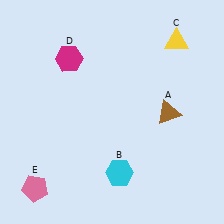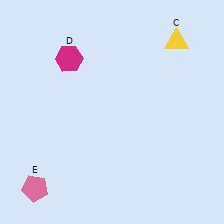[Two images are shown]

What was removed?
The cyan hexagon (B), the brown triangle (A) were removed in Image 2.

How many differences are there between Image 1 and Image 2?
There are 2 differences between the two images.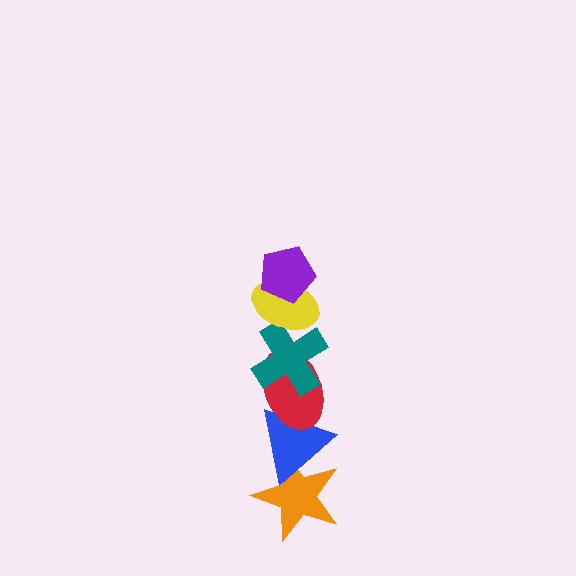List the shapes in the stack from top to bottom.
From top to bottom: the purple pentagon, the yellow ellipse, the teal cross, the red ellipse, the blue triangle, the orange star.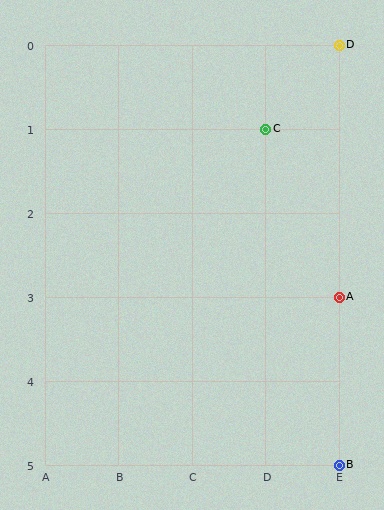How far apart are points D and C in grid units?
Points D and C are 1 column and 1 row apart (about 1.4 grid units diagonally).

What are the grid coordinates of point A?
Point A is at grid coordinates (E, 3).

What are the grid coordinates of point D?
Point D is at grid coordinates (E, 0).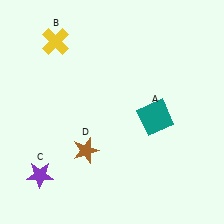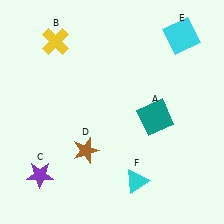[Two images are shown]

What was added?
A cyan square (E), a cyan triangle (F) were added in Image 2.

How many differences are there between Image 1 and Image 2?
There are 2 differences between the two images.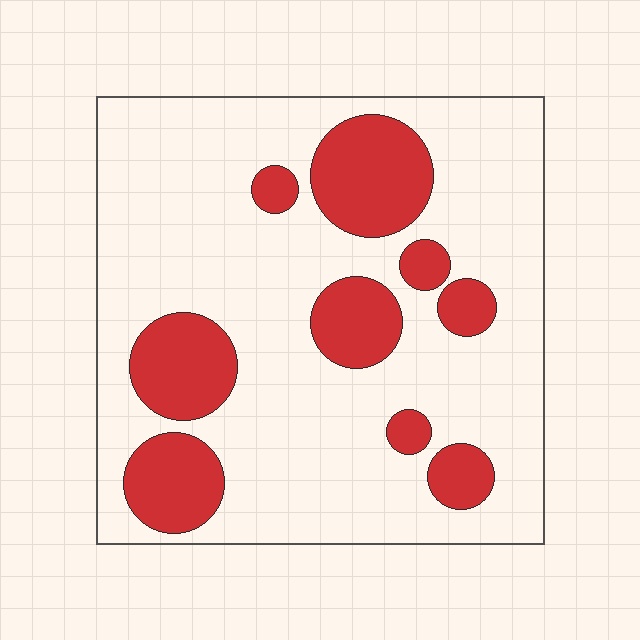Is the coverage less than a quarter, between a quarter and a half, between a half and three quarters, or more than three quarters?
Less than a quarter.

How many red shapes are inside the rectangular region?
9.